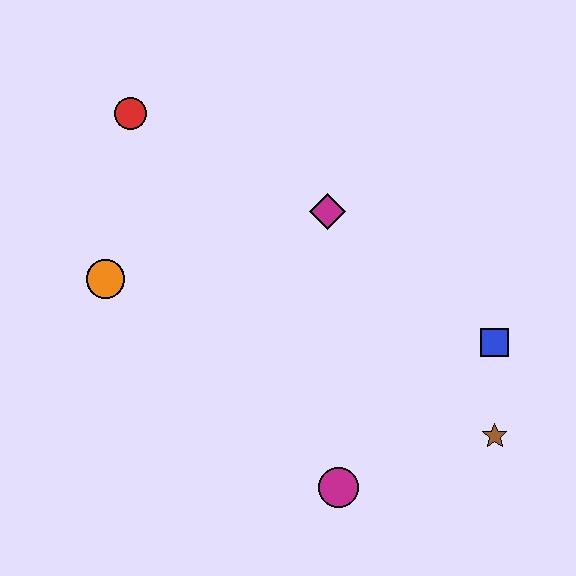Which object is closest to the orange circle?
The red circle is closest to the orange circle.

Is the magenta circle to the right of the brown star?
No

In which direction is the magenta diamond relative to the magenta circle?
The magenta diamond is above the magenta circle.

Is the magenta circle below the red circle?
Yes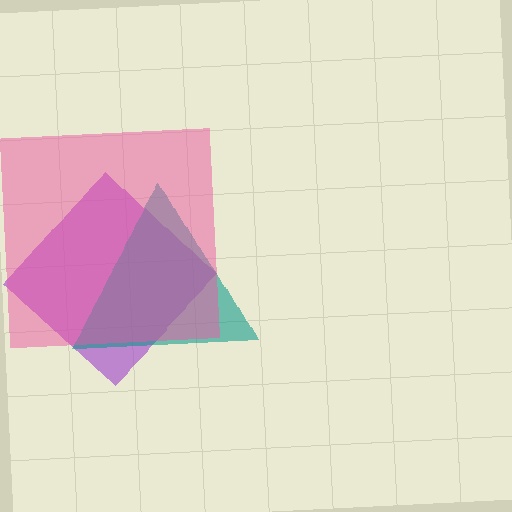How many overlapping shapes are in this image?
There are 3 overlapping shapes in the image.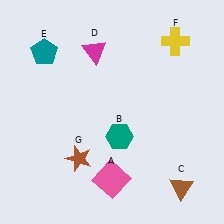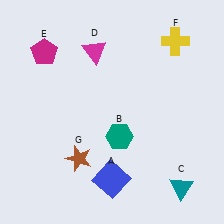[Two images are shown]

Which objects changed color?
A changed from pink to blue. C changed from brown to teal. E changed from teal to magenta.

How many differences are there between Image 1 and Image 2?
There are 3 differences between the two images.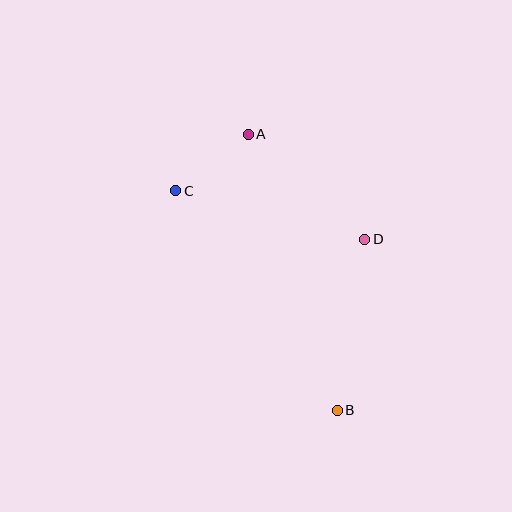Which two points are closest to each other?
Points A and C are closest to each other.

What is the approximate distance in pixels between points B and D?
The distance between B and D is approximately 173 pixels.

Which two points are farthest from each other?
Points A and B are farthest from each other.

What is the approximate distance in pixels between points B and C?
The distance between B and C is approximately 272 pixels.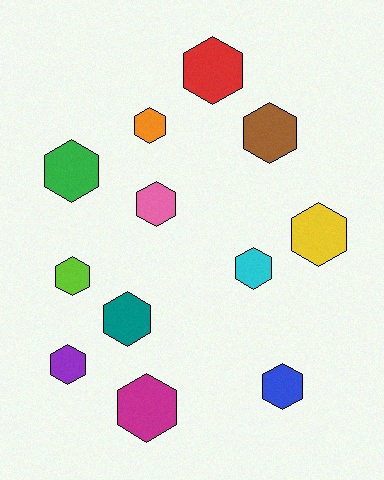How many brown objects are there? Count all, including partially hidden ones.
There is 1 brown object.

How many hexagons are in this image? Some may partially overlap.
There are 12 hexagons.